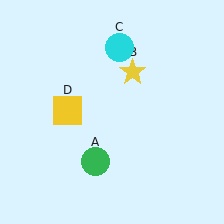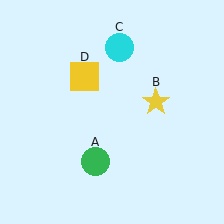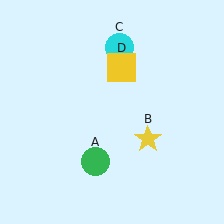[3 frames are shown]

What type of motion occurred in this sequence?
The yellow star (object B), yellow square (object D) rotated clockwise around the center of the scene.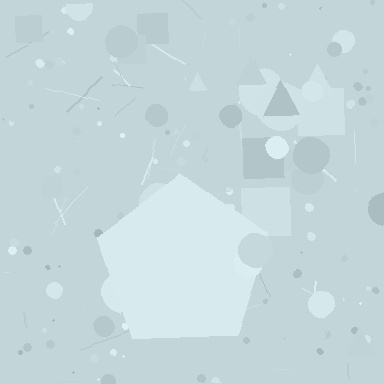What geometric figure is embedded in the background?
A pentagon is embedded in the background.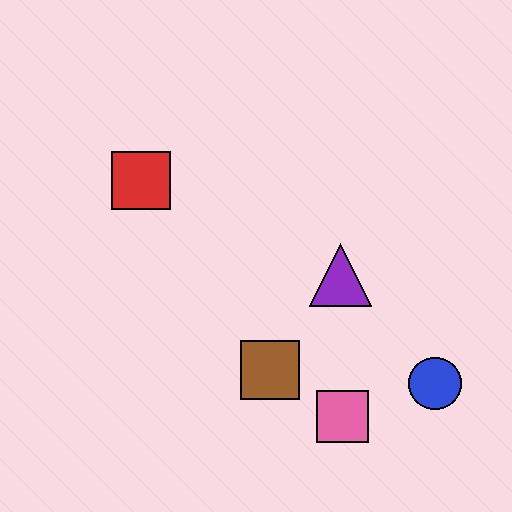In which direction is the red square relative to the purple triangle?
The red square is to the left of the purple triangle.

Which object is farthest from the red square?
The blue circle is farthest from the red square.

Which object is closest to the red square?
The purple triangle is closest to the red square.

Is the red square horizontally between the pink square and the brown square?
No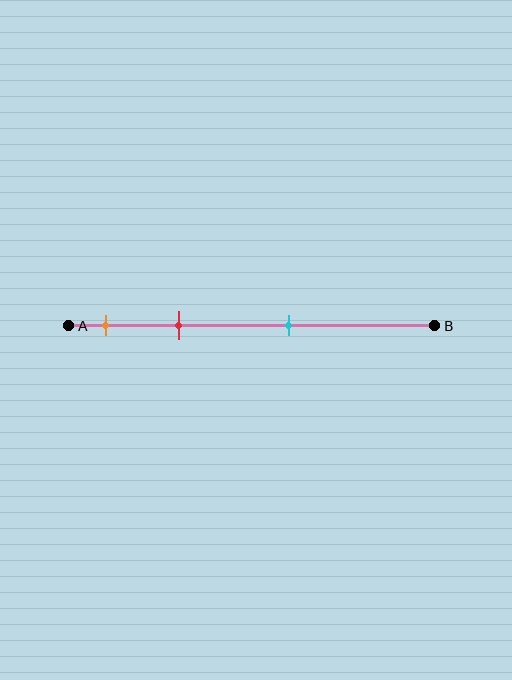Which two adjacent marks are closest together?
The orange and red marks are the closest adjacent pair.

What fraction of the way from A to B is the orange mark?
The orange mark is approximately 10% (0.1) of the way from A to B.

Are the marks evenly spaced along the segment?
No, the marks are not evenly spaced.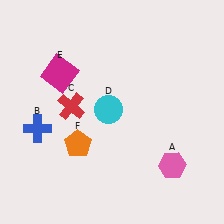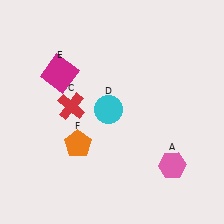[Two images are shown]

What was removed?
The blue cross (B) was removed in Image 2.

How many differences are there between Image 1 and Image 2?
There is 1 difference between the two images.